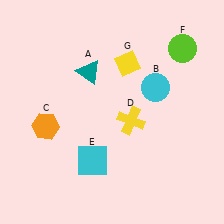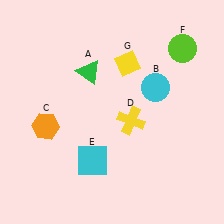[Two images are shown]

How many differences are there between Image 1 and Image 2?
There is 1 difference between the two images.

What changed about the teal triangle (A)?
In Image 1, A is teal. In Image 2, it changed to green.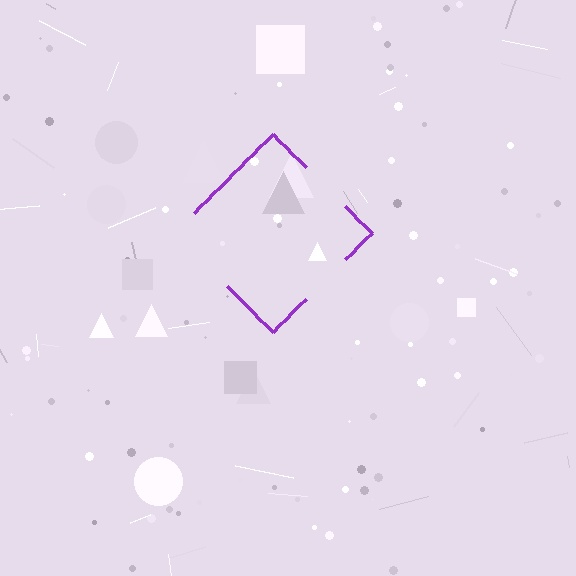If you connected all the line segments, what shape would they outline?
They would outline a diamond.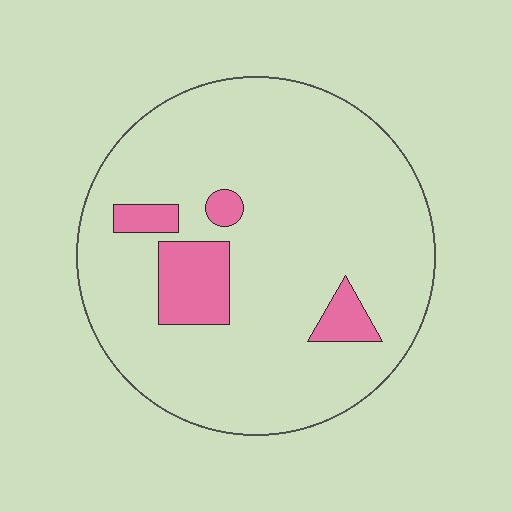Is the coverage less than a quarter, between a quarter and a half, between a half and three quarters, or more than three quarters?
Less than a quarter.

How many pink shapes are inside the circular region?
4.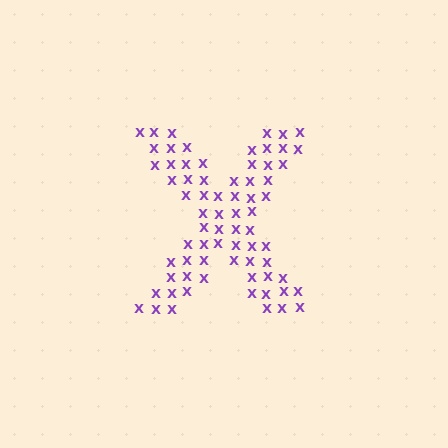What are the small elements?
The small elements are letter X's.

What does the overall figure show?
The overall figure shows the letter X.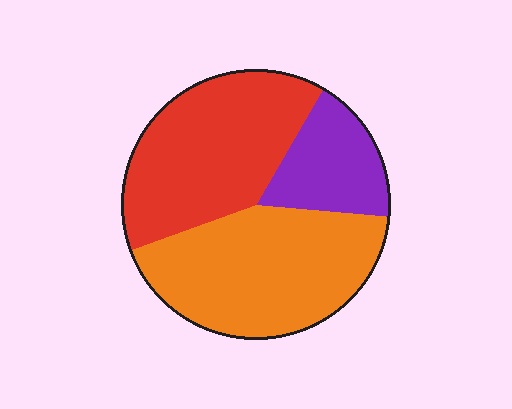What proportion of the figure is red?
Red covers around 40% of the figure.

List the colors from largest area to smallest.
From largest to smallest: orange, red, purple.